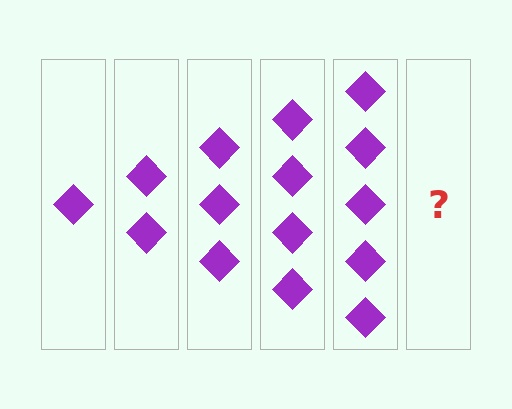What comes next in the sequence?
The next element should be 6 diamonds.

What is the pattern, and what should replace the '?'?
The pattern is that each step adds one more diamond. The '?' should be 6 diamonds.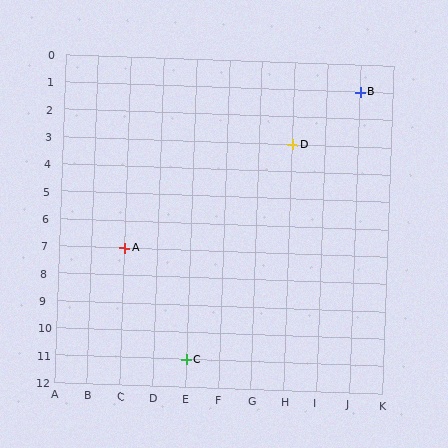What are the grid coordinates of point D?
Point D is at grid coordinates (H, 3).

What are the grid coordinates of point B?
Point B is at grid coordinates (J, 1).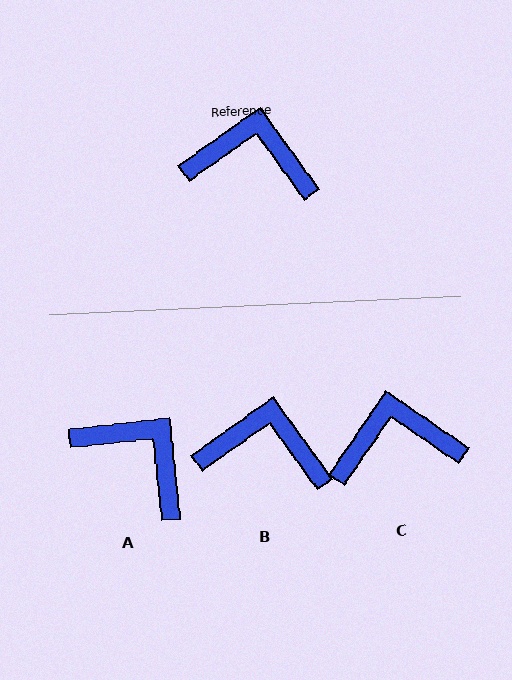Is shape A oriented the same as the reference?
No, it is off by about 29 degrees.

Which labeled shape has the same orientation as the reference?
B.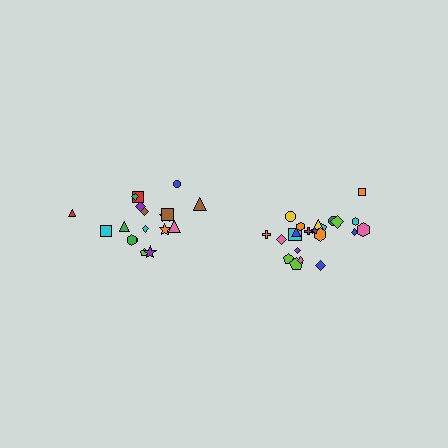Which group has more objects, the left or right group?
The right group.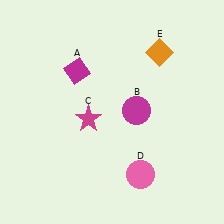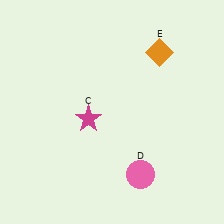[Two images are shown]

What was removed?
The magenta diamond (A), the magenta circle (B) were removed in Image 2.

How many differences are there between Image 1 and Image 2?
There are 2 differences between the two images.